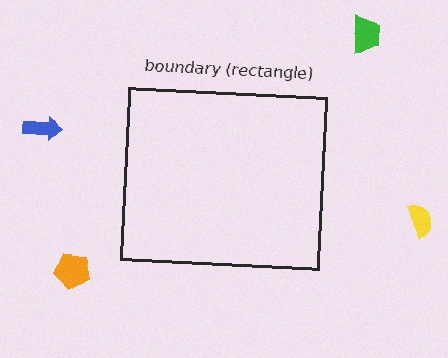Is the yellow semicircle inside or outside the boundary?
Outside.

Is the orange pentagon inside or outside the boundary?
Outside.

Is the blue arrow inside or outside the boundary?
Outside.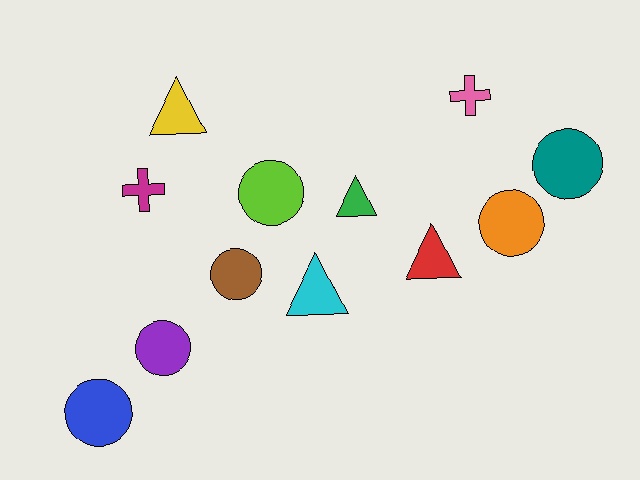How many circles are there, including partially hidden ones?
There are 6 circles.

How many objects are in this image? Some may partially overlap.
There are 12 objects.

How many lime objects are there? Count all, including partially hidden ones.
There is 1 lime object.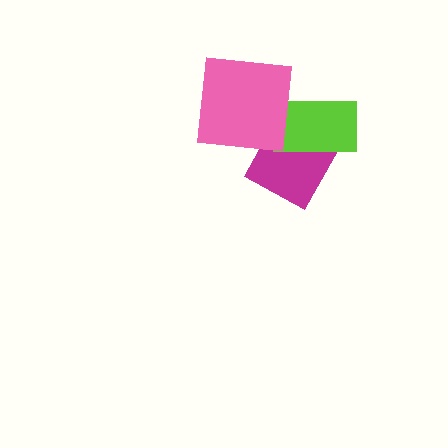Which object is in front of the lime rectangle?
The pink square is in front of the lime rectangle.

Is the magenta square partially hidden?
Yes, it is partially covered by another shape.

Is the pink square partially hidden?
No, no other shape covers it.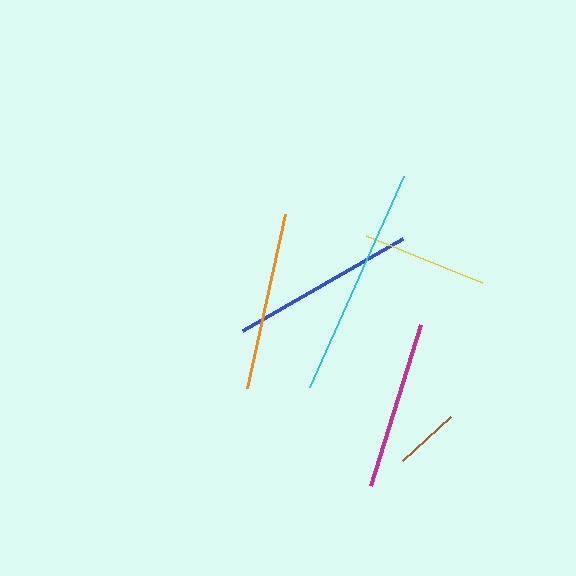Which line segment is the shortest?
The brown line is the shortest at approximately 65 pixels.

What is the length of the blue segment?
The blue segment is approximately 185 pixels long.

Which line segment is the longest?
The cyan line is the longest at approximately 231 pixels.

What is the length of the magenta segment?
The magenta segment is approximately 169 pixels long.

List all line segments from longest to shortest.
From longest to shortest: cyan, blue, orange, magenta, yellow, brown.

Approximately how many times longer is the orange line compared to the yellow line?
The orange line is approximately 1.4 times the length of the yellow line.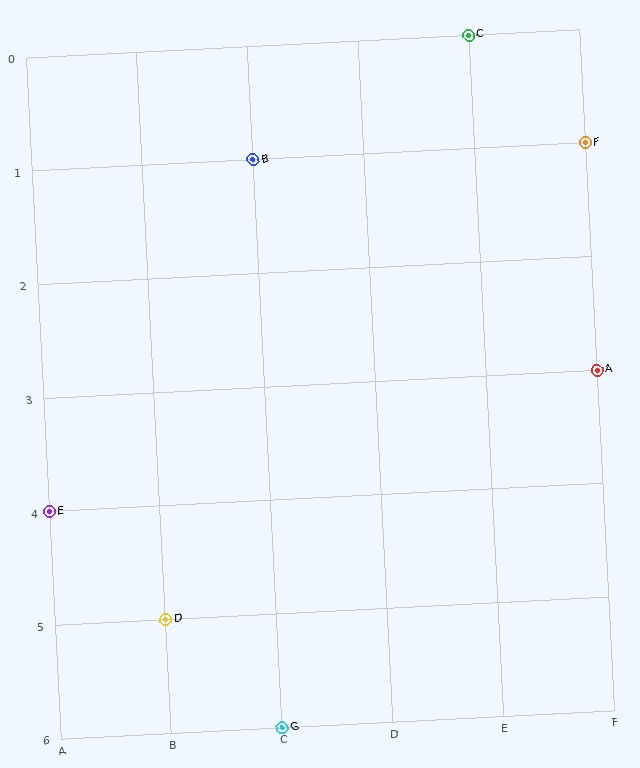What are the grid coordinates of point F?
Point F is at grid coordinates (F, 1).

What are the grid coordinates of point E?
Point E is at grid coordinates (A, 4).